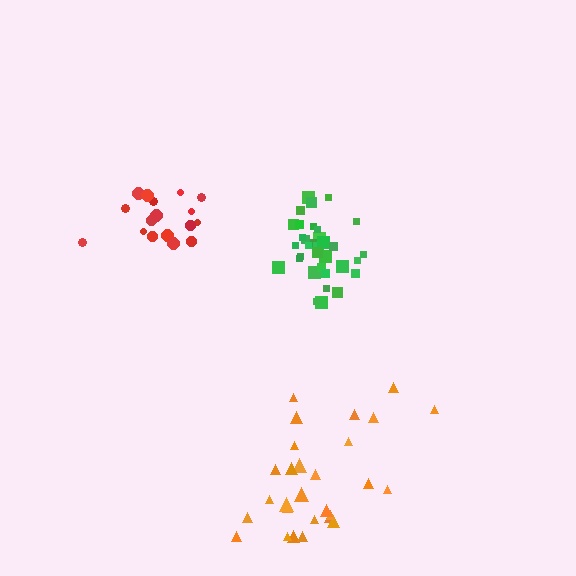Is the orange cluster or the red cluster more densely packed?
Red.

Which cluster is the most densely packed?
Green.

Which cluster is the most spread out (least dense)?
Orange.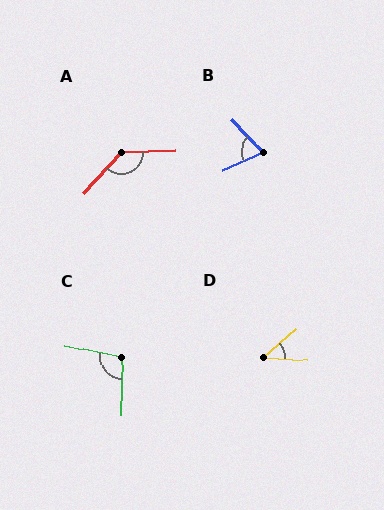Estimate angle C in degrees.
Approximately 100 degrees.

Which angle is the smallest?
D, at approximately 44 degrees.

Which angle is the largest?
A, at approximately 135 degrees.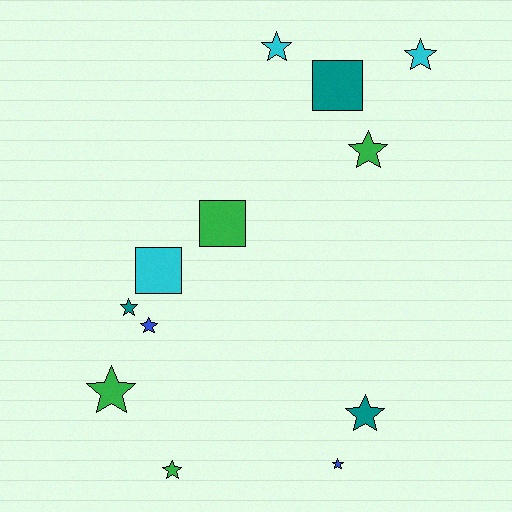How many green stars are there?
There are 3 green stars.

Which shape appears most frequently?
Star, with 9 objects.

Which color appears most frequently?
Green, with 4 objects.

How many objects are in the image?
There are 12 objects.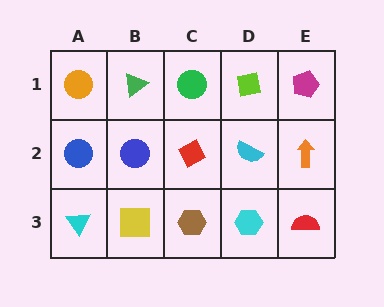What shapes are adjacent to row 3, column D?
A cyan semicircle (row 2, column D), a brown hexagon (row 3, column C), a red semicircle (row 3, column E).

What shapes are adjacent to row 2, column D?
A lime square (row 1, column D), a cyan hexagon (row 3, column D), a red diamond (row 2, column C), an orange arrow (row 2, column E).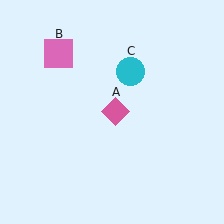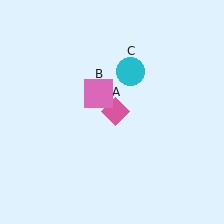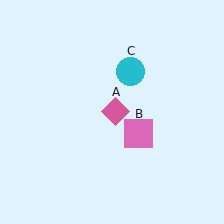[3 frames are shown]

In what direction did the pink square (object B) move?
The pink square (object B) moved down and to the right.